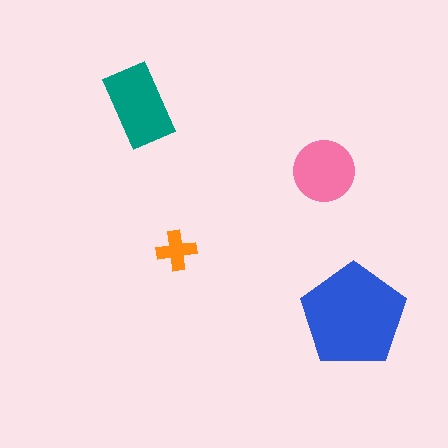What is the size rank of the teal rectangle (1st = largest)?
2nd.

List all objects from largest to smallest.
The blue pentagon, the teal rectangle, the pink circle, the orange cross.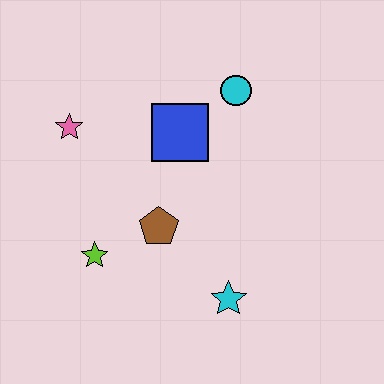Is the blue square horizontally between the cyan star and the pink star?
Yes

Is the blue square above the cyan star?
Yes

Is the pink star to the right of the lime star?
No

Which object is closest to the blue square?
The cyan circle is closest to the blue square.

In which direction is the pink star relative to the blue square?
The pink star is to the left of the blue square.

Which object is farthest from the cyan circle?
The lime star is farthest from the cyan circle.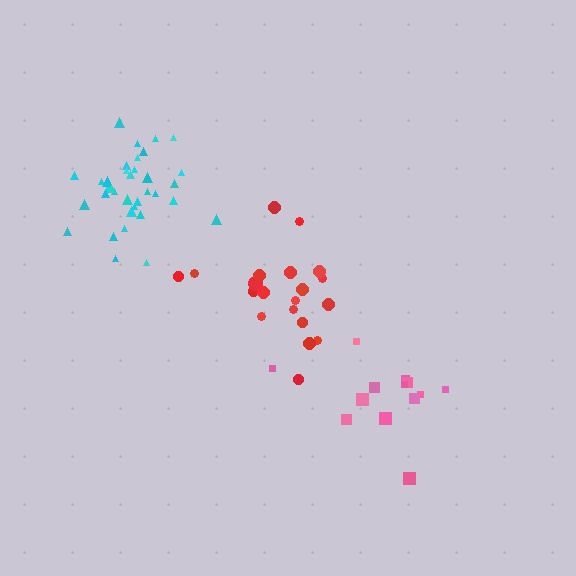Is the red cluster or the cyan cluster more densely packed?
Cyan.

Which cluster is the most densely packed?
Cyan.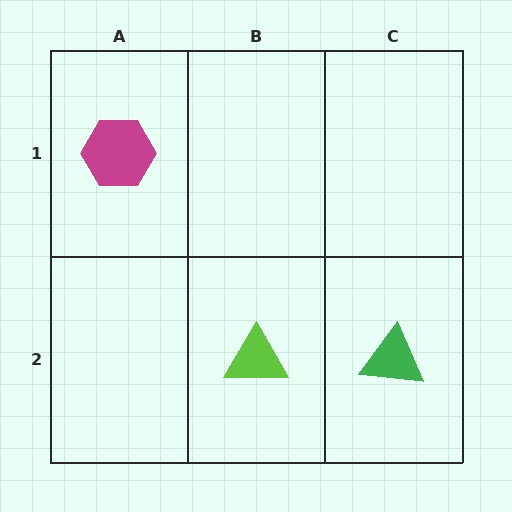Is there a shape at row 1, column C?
No, that cell is empty.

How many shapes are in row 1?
1 shape.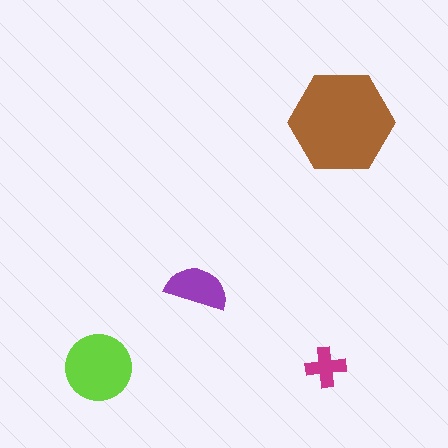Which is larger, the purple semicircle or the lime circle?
The lime circle.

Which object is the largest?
The brown hexagon.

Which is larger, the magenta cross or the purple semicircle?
The purple semicircle.